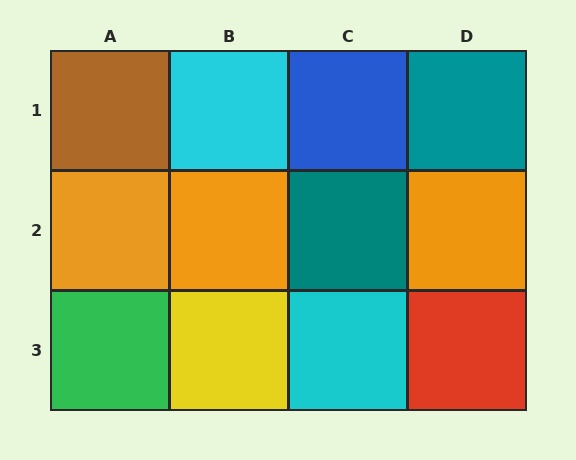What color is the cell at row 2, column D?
Orange.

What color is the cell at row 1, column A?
Brown.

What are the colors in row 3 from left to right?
Green, yellow, cyan, red.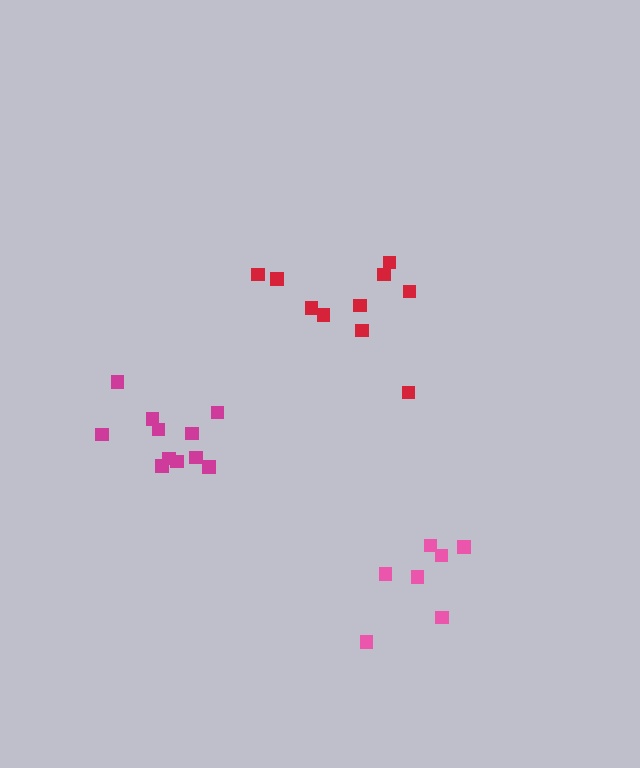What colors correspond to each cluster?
The clusters are colored: magenta, red, pink.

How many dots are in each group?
Group 1: 11 dots, Group 2: 10 dots, Group 3: 7 dots (28 total).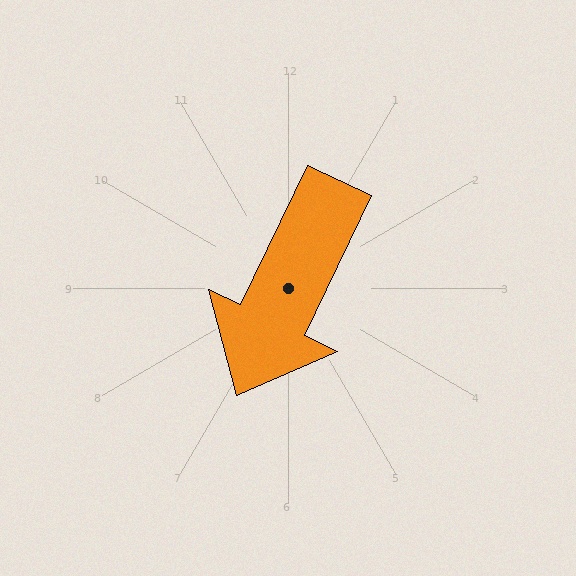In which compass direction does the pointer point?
Southwest.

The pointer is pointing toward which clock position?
Roughly 7 o'clock.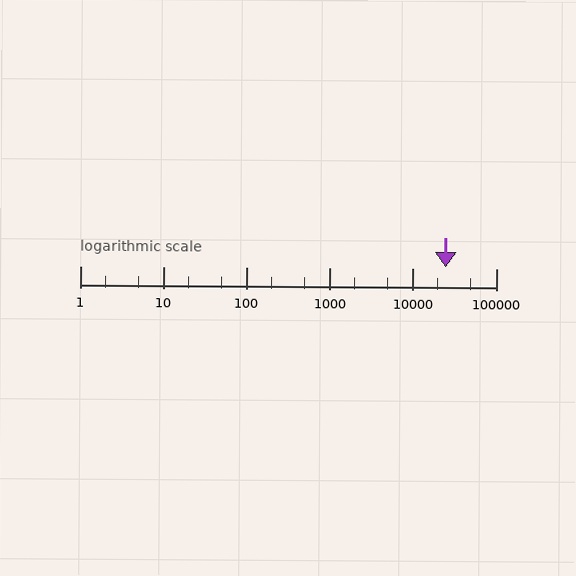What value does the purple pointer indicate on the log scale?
The pointer indicates approximately 25000.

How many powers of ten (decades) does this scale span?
The scale spans 5 decades, from 1 to 100000.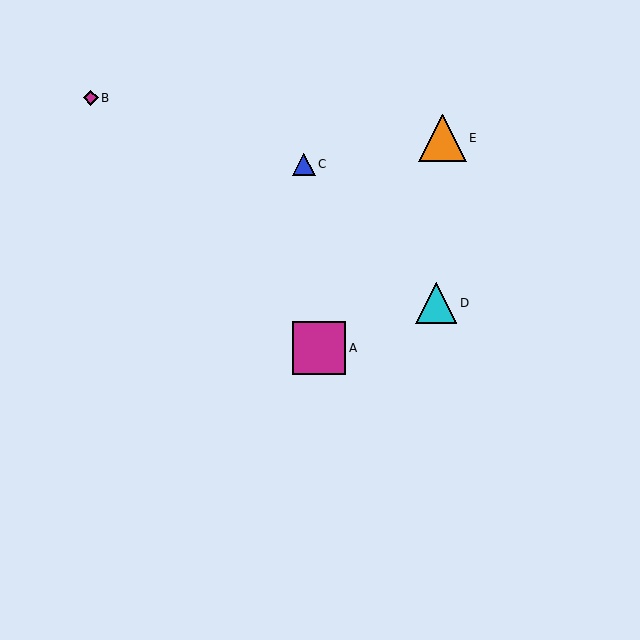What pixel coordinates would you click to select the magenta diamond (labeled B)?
Click at (91, 98) to select the magenta diamond B.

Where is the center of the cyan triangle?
The center of the cyan triangle is at (436, 303).